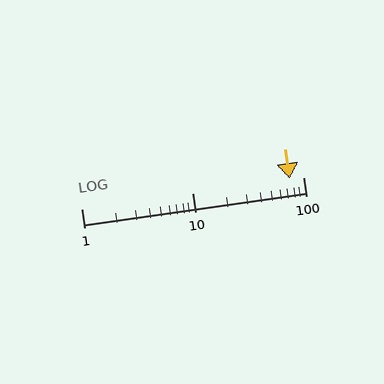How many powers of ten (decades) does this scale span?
The scale spans 2 decades, from 1 to 100.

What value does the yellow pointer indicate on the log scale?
The pointer indicates approximately 75.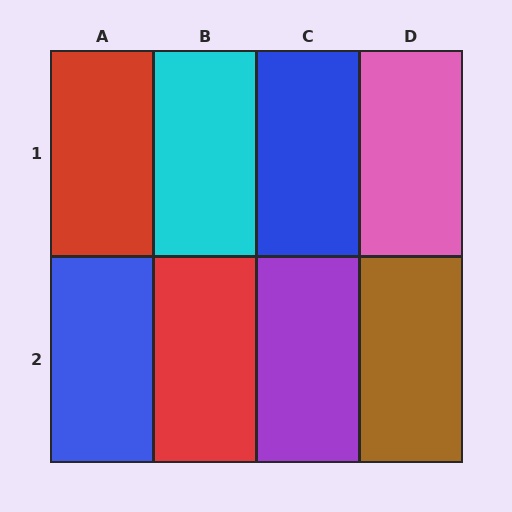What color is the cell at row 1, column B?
Cyan.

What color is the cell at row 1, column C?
Blue.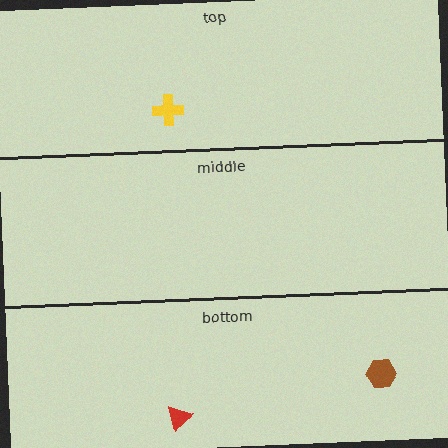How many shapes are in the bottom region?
2.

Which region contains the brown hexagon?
The bottom region.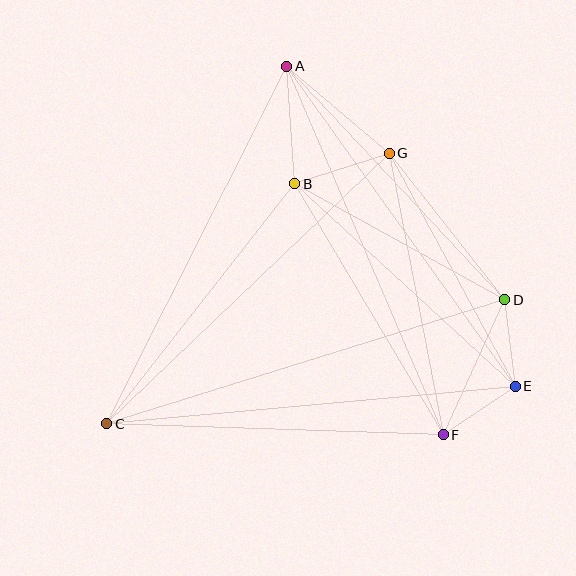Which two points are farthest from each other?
Points C and D are farthest from each other.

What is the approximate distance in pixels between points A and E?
The distance between A and E is approximately 393 pixels.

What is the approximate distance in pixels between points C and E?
The distance between C and E is approximately 410 pixels.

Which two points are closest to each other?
Points E and F are closest to each other.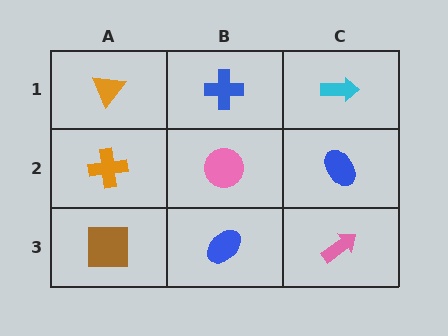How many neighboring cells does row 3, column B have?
3.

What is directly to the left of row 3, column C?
A blue ellipse.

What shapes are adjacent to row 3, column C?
A blue ellipse (row 2, column C), a blue ellipse (row 3, column B).